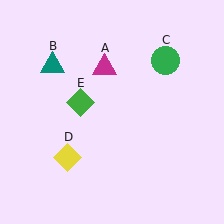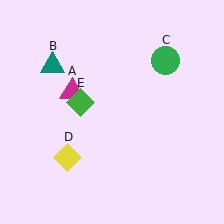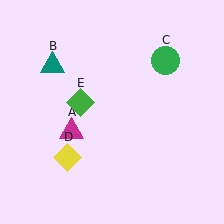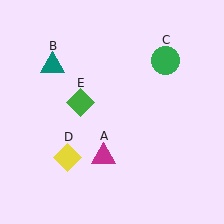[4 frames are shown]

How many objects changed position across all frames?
1 object changed position: magenta triangle (object A).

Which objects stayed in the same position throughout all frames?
Teal triangle (object B) and green circle (object C) and yellow diamond (object D) and green diamond (object E) remained stationary.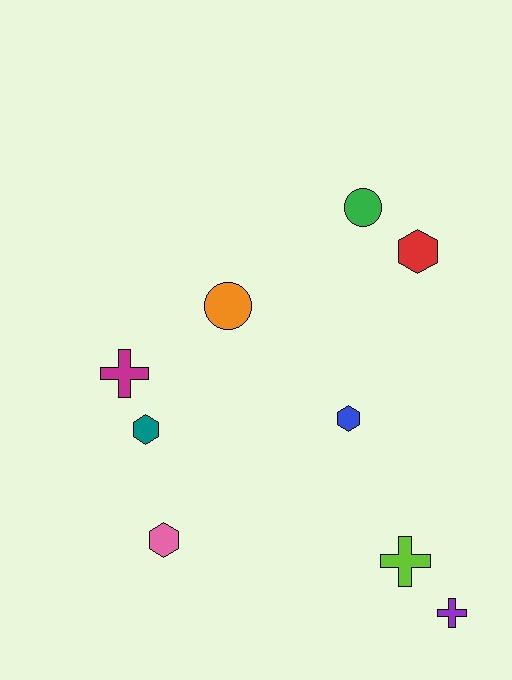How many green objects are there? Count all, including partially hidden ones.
There is 1 green object.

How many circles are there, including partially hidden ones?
There are 2 circles.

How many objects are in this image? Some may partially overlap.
There are 9 objects.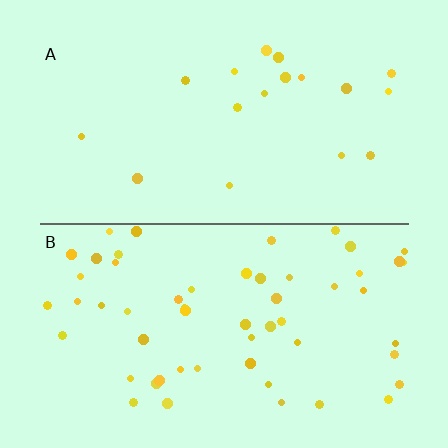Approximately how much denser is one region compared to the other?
Approximately 3.1× — region B over region A.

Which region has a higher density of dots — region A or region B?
B (the bottom).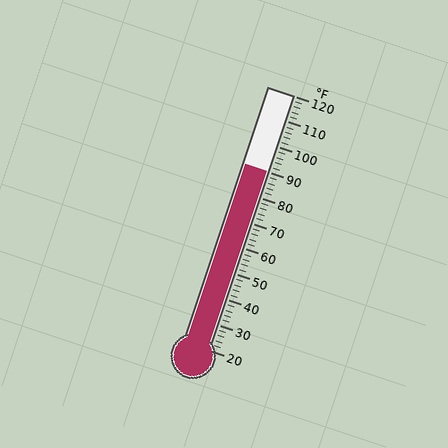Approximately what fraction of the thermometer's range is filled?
The thermometer is filled to approximately 70% of its range.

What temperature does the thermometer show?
The thermometer shows approximately 90°F.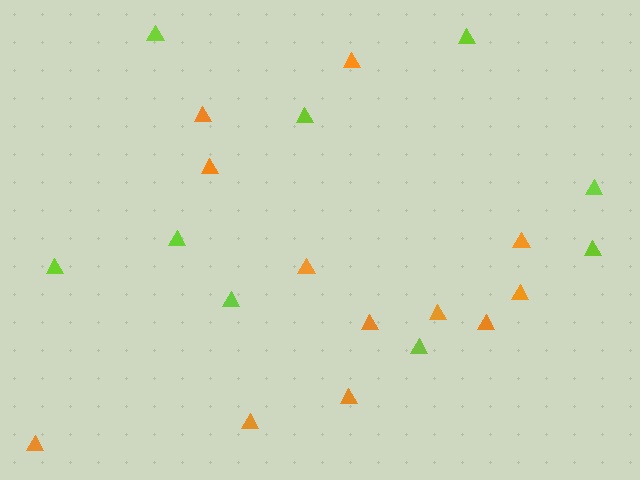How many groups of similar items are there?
There are 2 groups: one group of lime triangles (9) and one group of orange triangles (12).